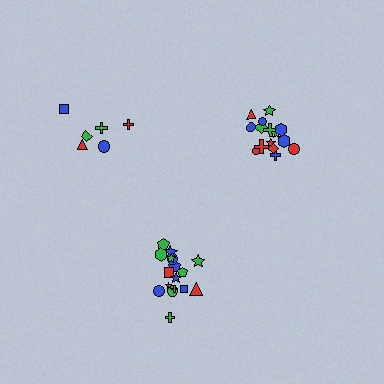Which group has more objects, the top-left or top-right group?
The top-right group.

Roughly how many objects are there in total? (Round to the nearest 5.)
Roughly 40 objects in total.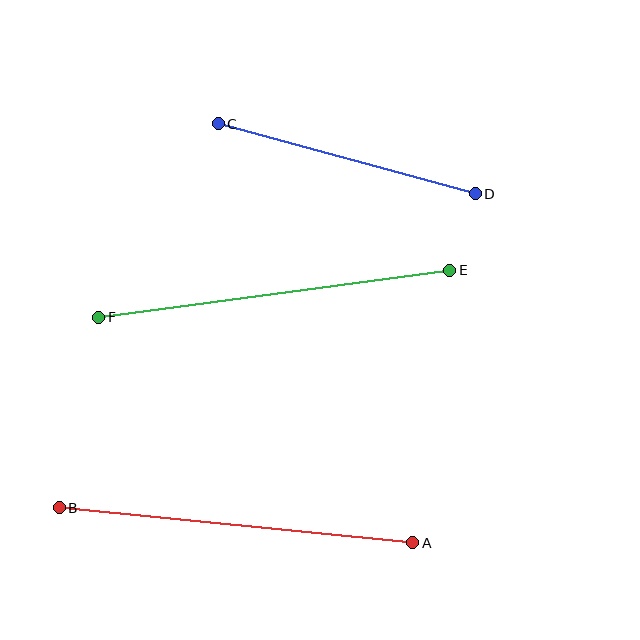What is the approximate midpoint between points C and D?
The midpoint is at approximately (347, 159) pixels.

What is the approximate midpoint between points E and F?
The midpoint is at approximately (274, 294) pixels.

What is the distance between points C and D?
The distance is approximately 266 pixels.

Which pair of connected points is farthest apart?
Points A and B are farthest apart.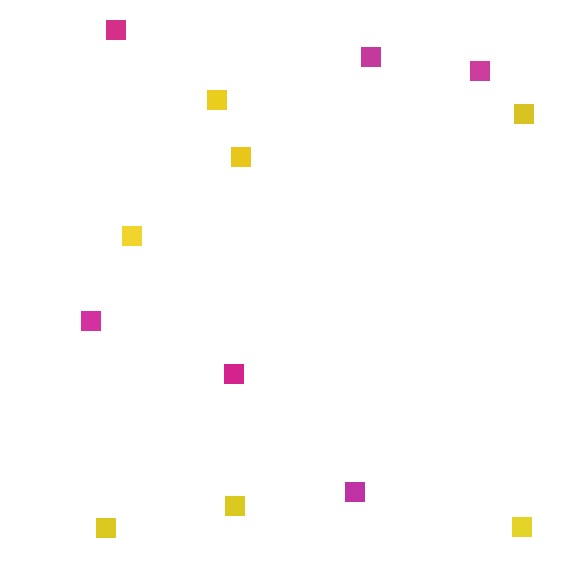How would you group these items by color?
There are 2 groups: one group of yellow squares (7) and one group of magenta squares (6).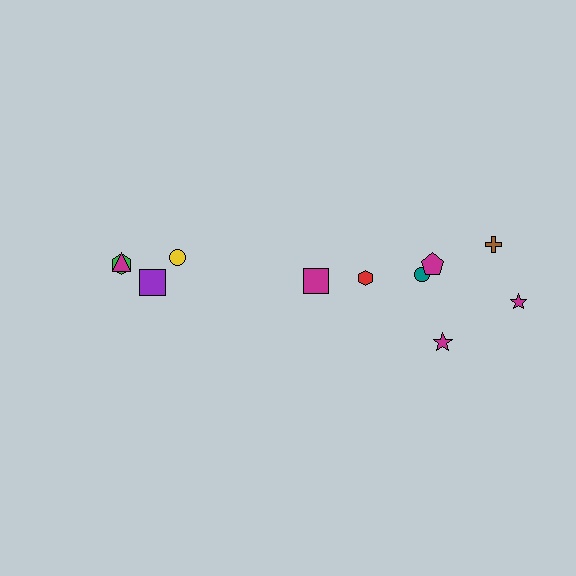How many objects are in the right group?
There are 7 objects.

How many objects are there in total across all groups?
There are 11 objects.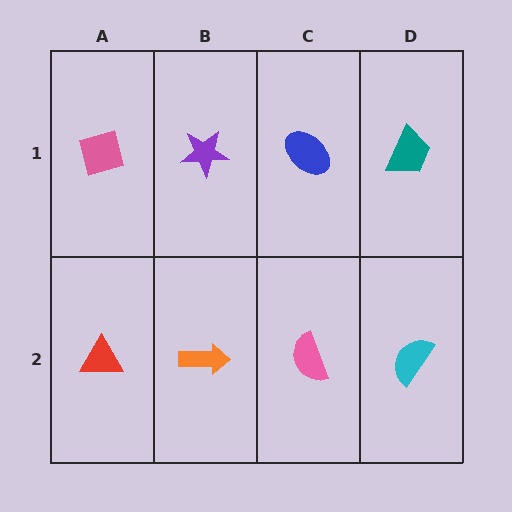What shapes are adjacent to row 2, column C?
A blue ellipse (row 1, column C), an orange arrow (row 2, column B), a cyan semicircle (row 2, column D).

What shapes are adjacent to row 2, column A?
A pink diamond (row 1, column A), an orange arrow (row 2, column B).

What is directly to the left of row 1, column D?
A blue ellipse.